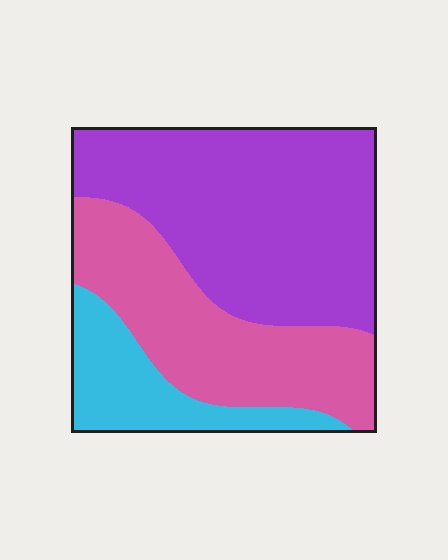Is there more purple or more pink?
Purple.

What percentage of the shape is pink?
Pink takes up between a sixth and a third of the shape.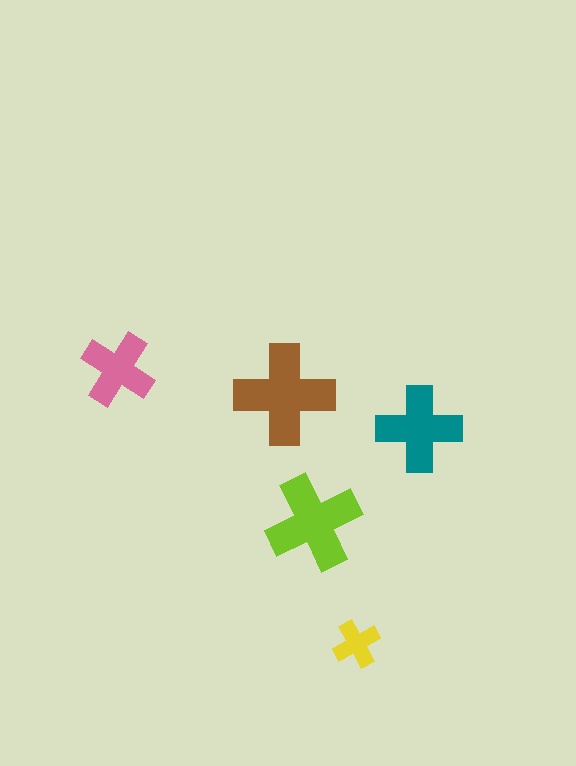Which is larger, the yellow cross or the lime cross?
The lime one.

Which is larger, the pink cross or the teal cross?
The teal one.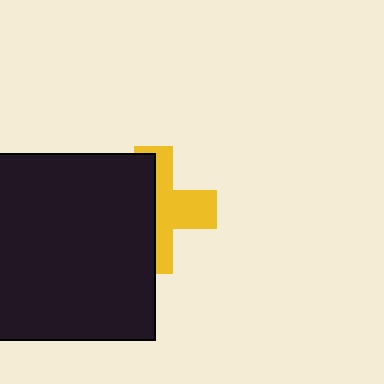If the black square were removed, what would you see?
You would see the complete yellow cross.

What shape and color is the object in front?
The object in front is a black square.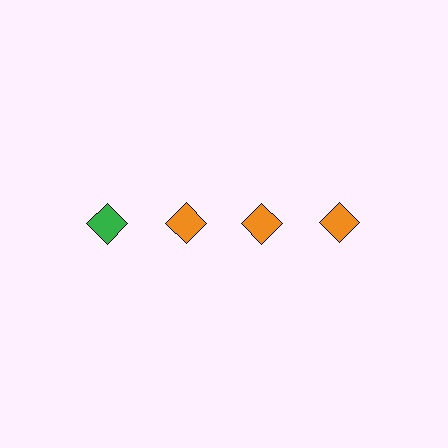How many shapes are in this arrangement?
There are 4 shapes arranged in a grid pattern.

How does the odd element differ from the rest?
It has a different color: green instead of orange.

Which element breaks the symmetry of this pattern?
The green diamond in the top row, leftmost column breaks the symmetry. All other shapes are orange diamonds.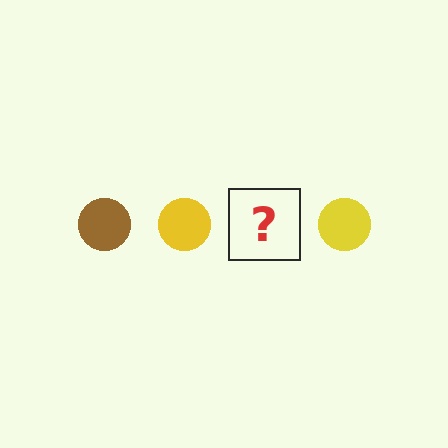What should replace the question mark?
The question mark should be replaced with a brown circle.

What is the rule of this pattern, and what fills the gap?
The rule is that the pattern cycles through brown, yellow circles. The gap should be filled with a brown circle.